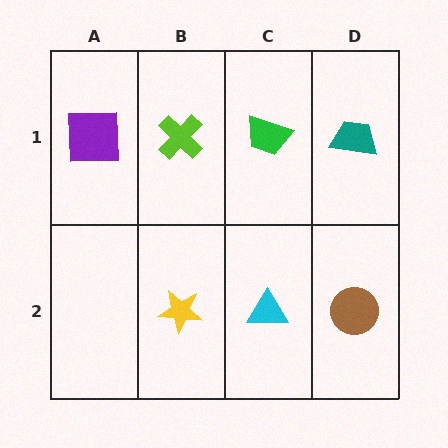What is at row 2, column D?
A brown circle.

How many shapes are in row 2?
3 shapes.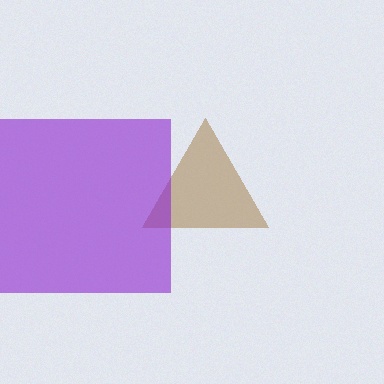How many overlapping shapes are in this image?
There are 2 overlapping shapes in the image.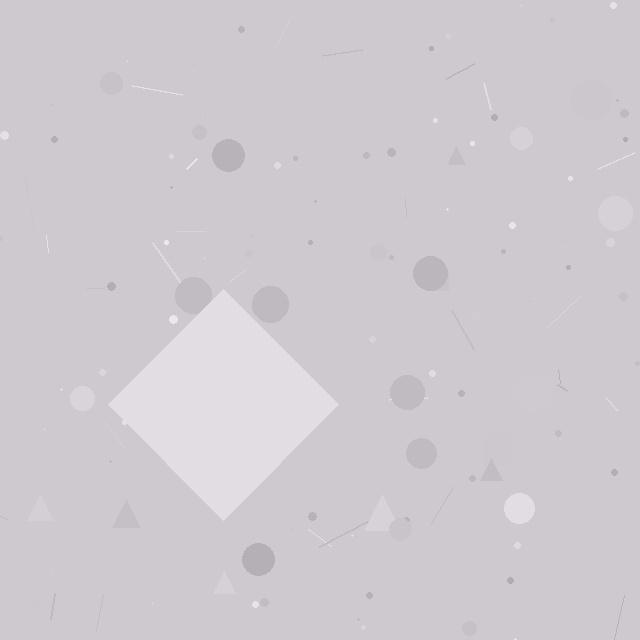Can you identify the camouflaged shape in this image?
The camouflaged shape is a diamond.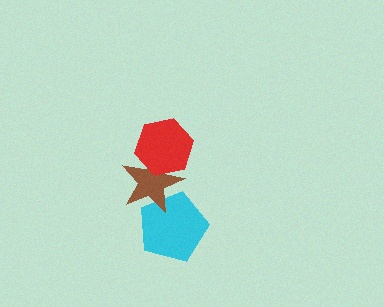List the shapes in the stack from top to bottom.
From top to bottom: the red hexagon, the brown star, the cyan pentagon.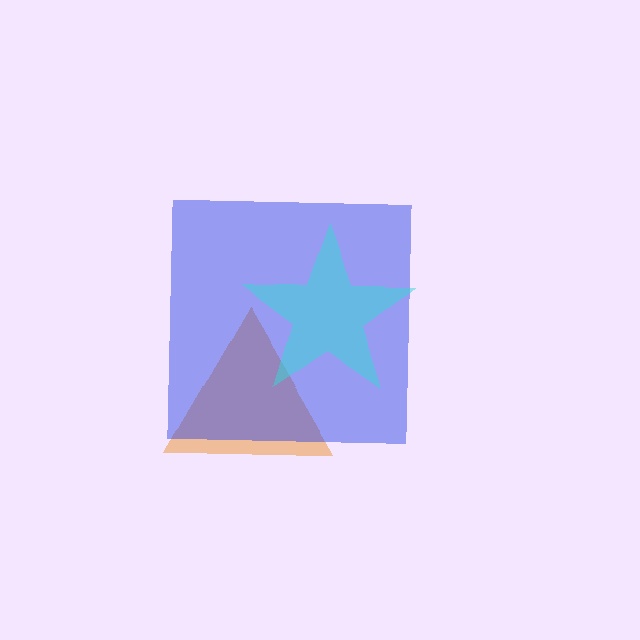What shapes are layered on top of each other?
The layered shapes are: an orange triangle, a blue square, a cyan star.